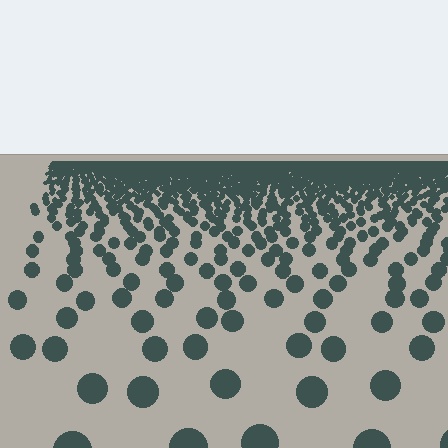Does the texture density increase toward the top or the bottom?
Density increases toward the top.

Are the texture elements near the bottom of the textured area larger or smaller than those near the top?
Larger. Near the bottom, elements are closer to the viewer and appear at a bigger on-screen size.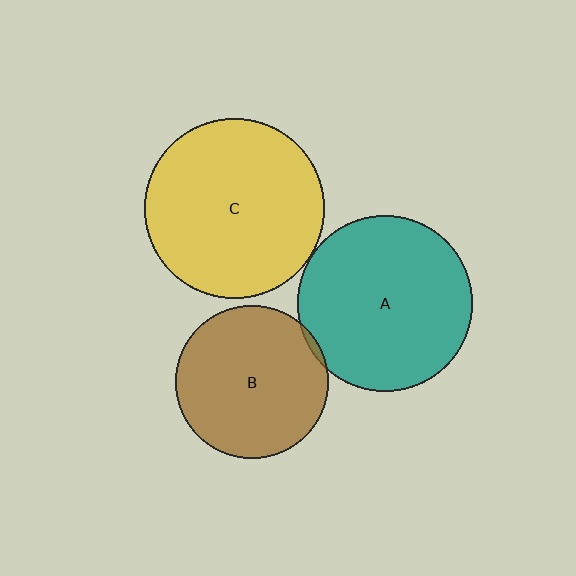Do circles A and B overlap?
Yes.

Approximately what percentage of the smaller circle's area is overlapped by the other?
Approximately 5%.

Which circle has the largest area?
Circle C (yellow).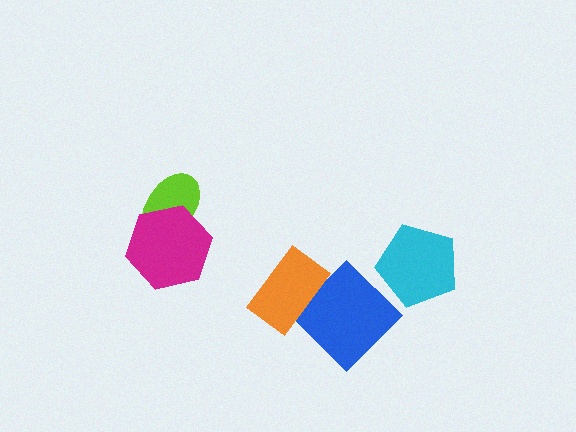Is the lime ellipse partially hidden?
Yes, it is partially covered by another shape.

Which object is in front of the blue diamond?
The orange rectangle is in front of the blue diamond.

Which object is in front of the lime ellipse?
The magenta hexagon is in front of the lime ellipse.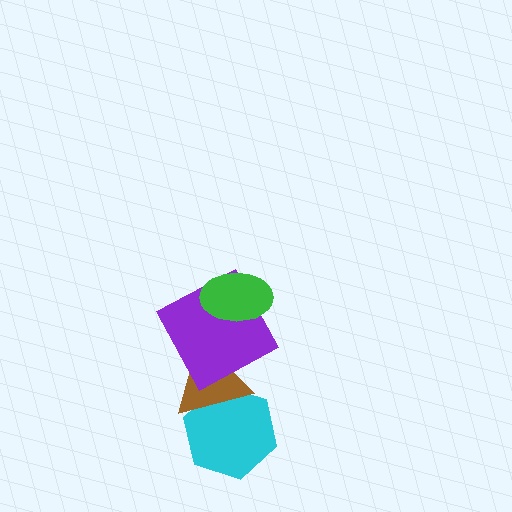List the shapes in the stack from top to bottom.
From top to bottom: the green ellipse, the purple square, the brown triangle, the cyan hexagon.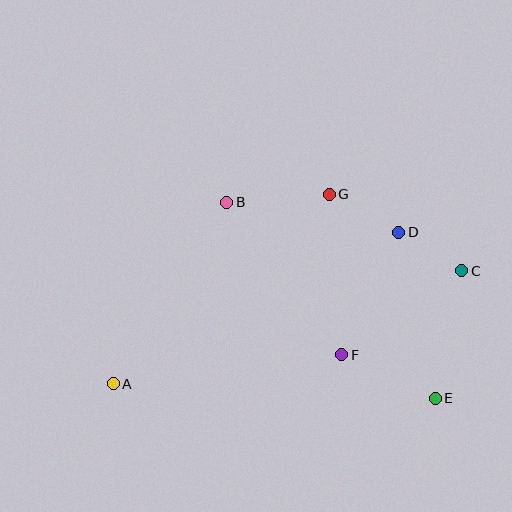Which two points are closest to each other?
Points C and D are closest to each other.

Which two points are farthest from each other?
Points A and C are farthest from each other.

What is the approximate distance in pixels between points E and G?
The distance between E and G is approximately 230 pixels.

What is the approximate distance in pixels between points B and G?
The distance between B and G is approximately 102 pixels.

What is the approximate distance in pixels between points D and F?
The distance between D and F is approximately 135 pixels.